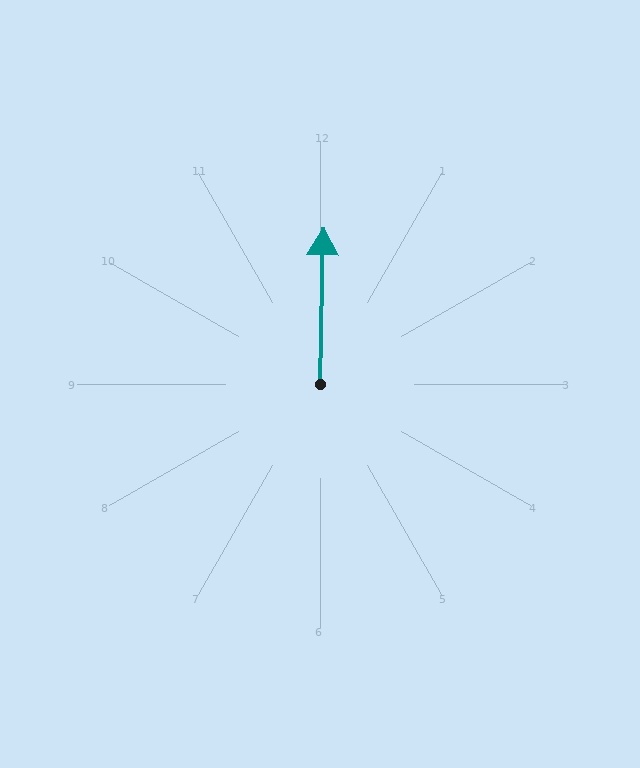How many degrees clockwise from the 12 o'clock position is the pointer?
Approximately 1 degrees.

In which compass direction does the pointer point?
North.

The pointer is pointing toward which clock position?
Roughly 12 o'clock.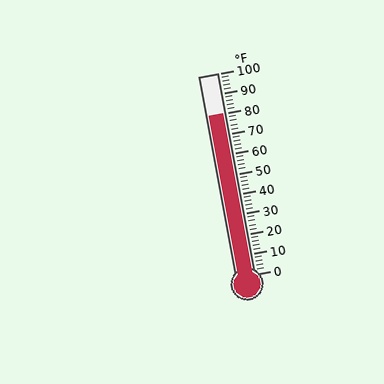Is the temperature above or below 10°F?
The temperature is above 10°F.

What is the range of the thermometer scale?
The thermometer scale ranges from 0°F to 100°F.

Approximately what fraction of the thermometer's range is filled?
The thermometer is filled to approximately 80% of its range.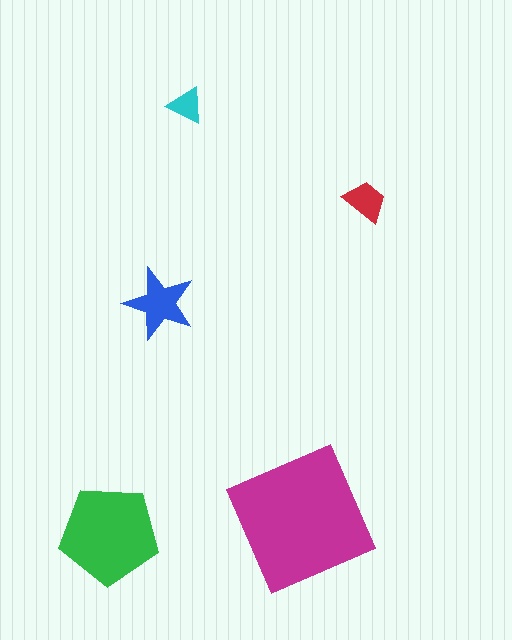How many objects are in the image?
There are 5 objects in the image.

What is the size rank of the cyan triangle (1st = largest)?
5th.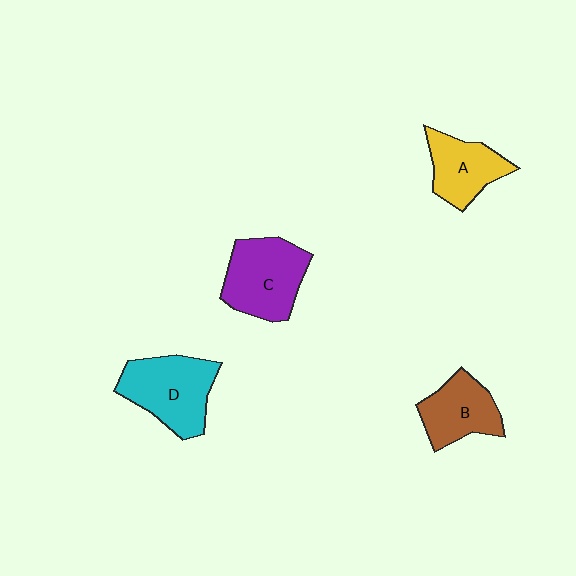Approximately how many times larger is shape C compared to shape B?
Approximately 1.3 times.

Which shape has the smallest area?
Shape A (yellow).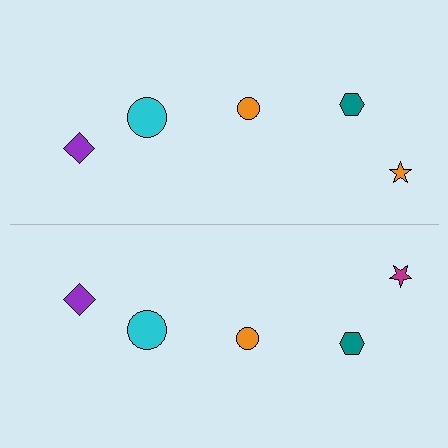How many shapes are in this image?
There are 10 shapes in this image.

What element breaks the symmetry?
The magenta star on the bottom side breaks the symmetry — its mirror counterpart is orange.